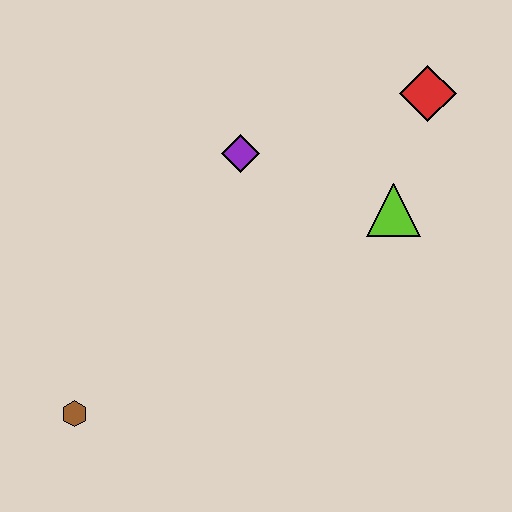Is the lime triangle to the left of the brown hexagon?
No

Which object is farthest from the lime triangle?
The brown hexagon is farthest from the lime triangle.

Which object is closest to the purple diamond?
The lime triangle is closest to the purple diamond.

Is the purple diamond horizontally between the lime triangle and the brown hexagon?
Yes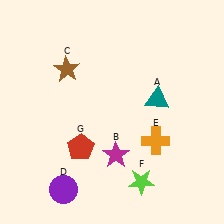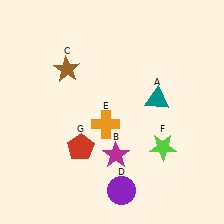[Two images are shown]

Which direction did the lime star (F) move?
The lime star (F) moved up.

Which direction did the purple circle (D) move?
The purple circle (D) moved right.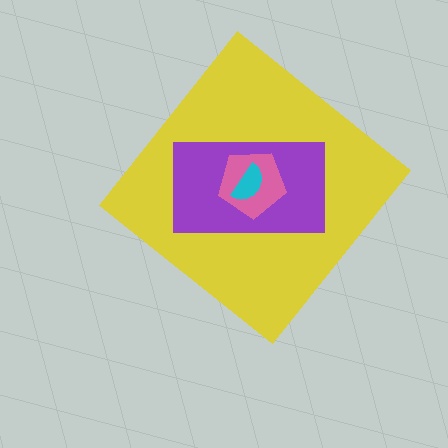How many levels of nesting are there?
4.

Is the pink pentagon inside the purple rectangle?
Yes.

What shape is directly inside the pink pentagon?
The cyan semicircle.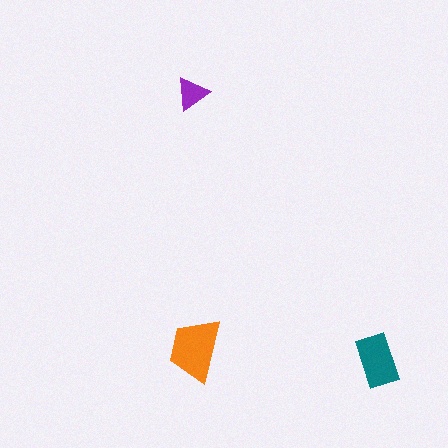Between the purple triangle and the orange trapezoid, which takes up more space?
The orange trapezoid.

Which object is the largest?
The orange trapezoid.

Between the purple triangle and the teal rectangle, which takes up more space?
The teal rectangle.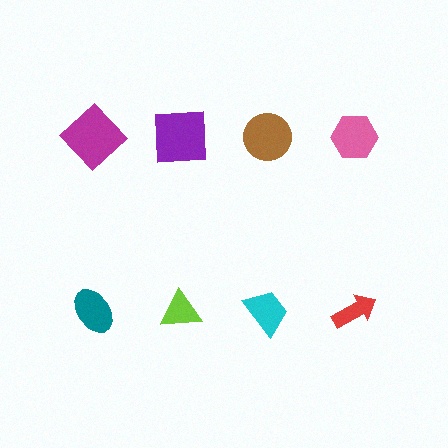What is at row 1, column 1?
A magenta diamond.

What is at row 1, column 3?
A brown circle.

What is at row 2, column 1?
A teal ellipse.